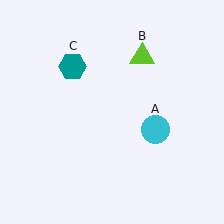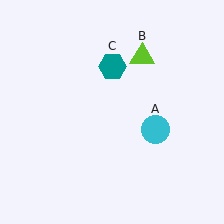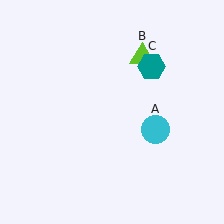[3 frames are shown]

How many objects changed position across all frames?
1 object changed position: teal hexagon (object C).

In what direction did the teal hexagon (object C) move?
The teal hexagon (object C) moved right.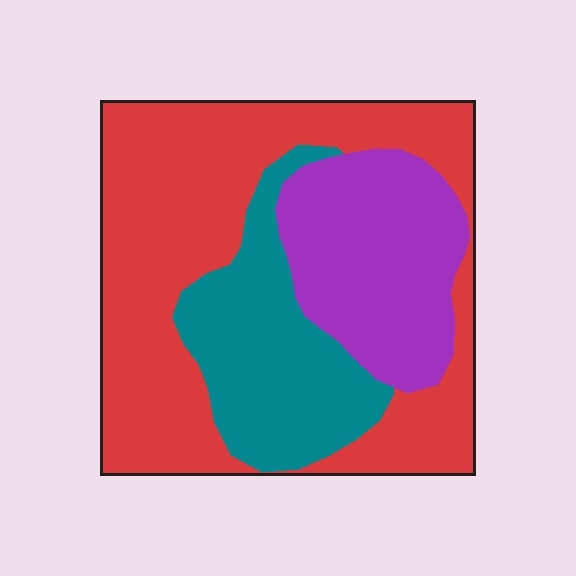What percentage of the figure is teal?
Teal takes up about one quarter (1/4) of the figure.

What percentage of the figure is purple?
Purple takes up less than a quarter of the figure.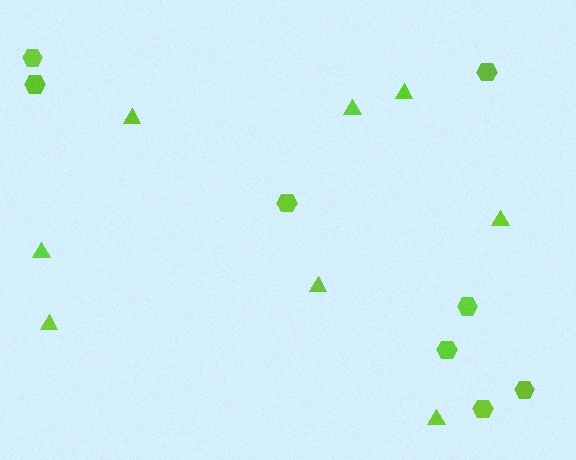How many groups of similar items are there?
There are 2 groups: one group of hexagons (8) and one group of triangles (8).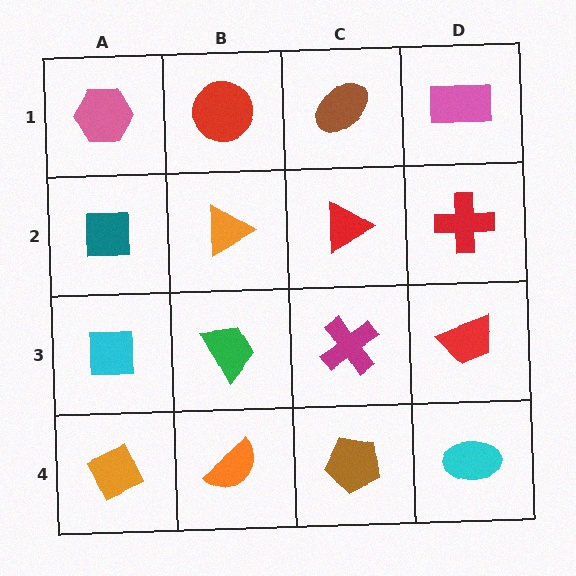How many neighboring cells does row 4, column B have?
3.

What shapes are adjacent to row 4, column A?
A cyan square (row 3, column A), an orange semicircle (row 4, column B).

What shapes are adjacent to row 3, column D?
A red cross (row 2, column D), a cyan ellipse (row 4, column D), a magenta cross (row 3, column C).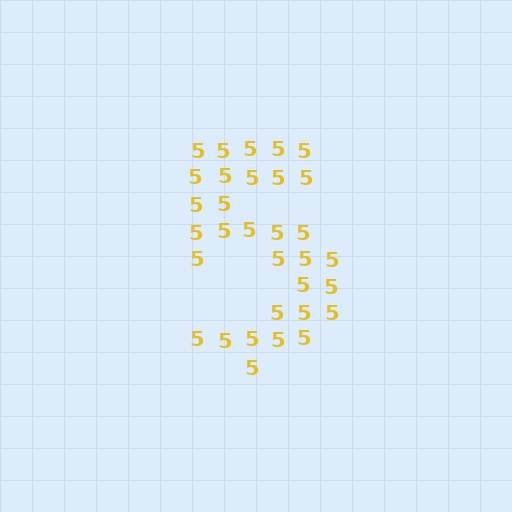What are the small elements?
The small elements are digit 5's.